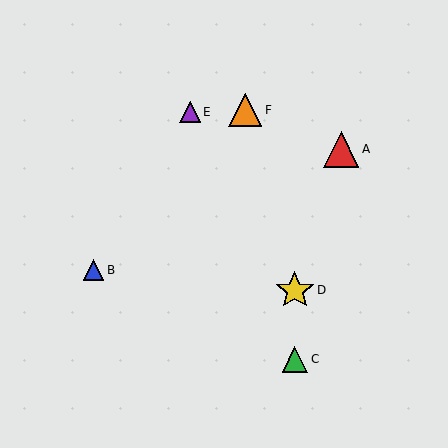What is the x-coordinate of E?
Object E is at x≈190.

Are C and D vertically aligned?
Yes, both are at x≈295.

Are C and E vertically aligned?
No, C is at x≈295 and E is at x≈190.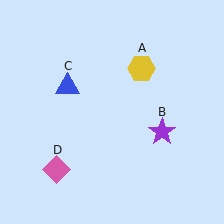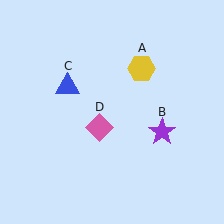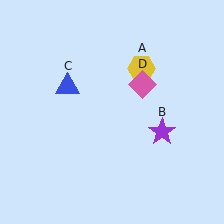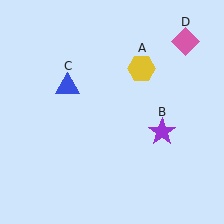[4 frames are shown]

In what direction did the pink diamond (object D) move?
The pink diamond (object D) moved up and to the right.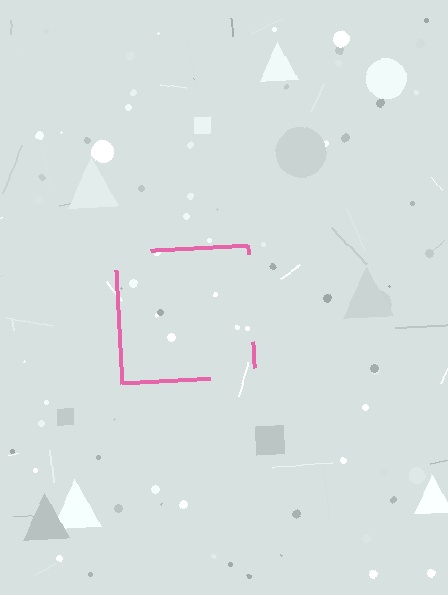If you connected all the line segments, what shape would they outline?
They would outline a square.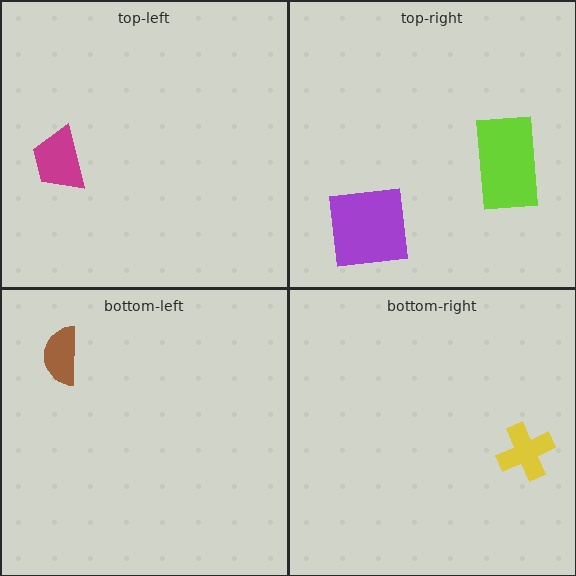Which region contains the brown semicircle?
The bottom-left region.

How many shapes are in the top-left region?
1.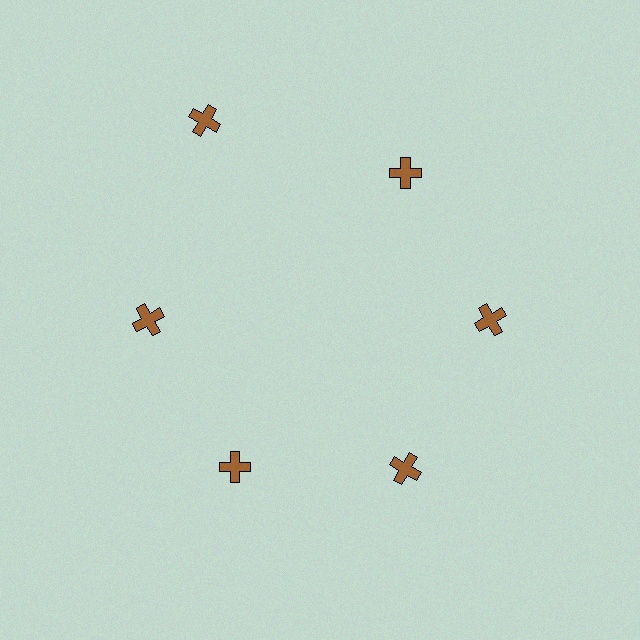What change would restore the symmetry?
The symmetry would be restored by moving it inward, back onto the ring so that all 6 crosses sit at equal angles and equal distance from the center.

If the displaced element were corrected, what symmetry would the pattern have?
It would have 6-fold rotational symmetry — the pattern would map onto itself every 60 degrees.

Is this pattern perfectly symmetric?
No. The 6 brown crosses are arranged in a ring, but one element near the 11 o'clock position is pushed outward from the center, breaking the 6-fold rotational symmetry.